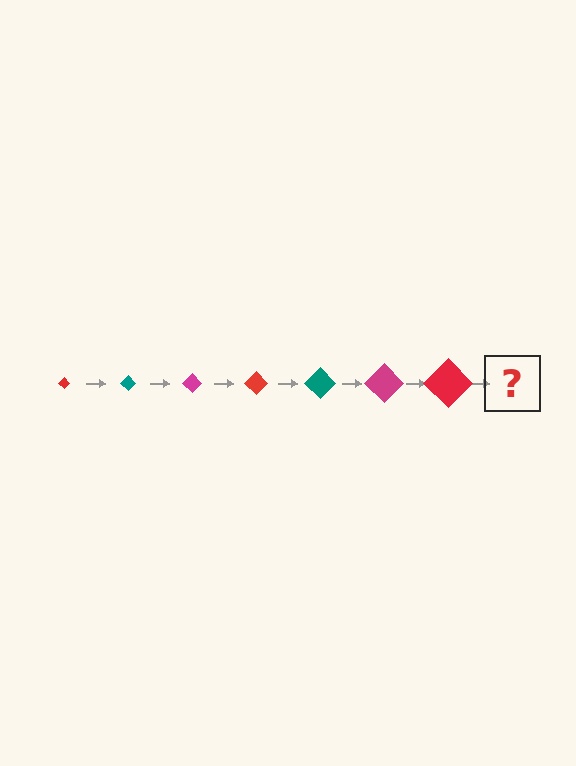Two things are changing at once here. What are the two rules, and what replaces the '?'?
The two rules are that the diamond grows larger each step and the color cycles through red, teal, and magenta. The '?' should be a teal diamond, larger than the previous one.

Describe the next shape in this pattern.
It should be a teal diamond, larger than the previous one.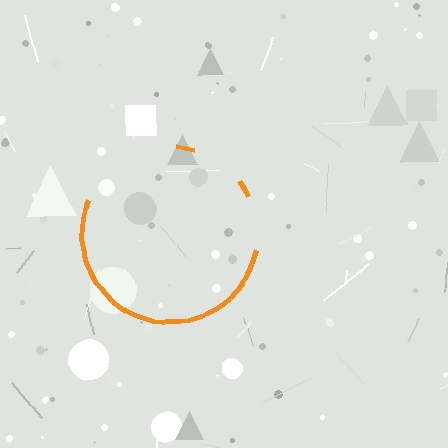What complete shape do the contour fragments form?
The contour fragments form a circle.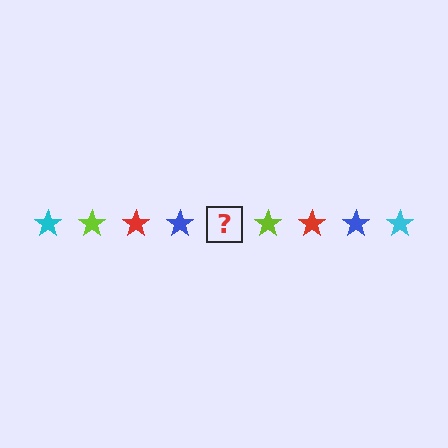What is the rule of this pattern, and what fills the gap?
The rule is that the pattern cycles through cyan, lime, red, blue stars. The gap should be filled with a cyan star.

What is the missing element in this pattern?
The missing element is a cyan star.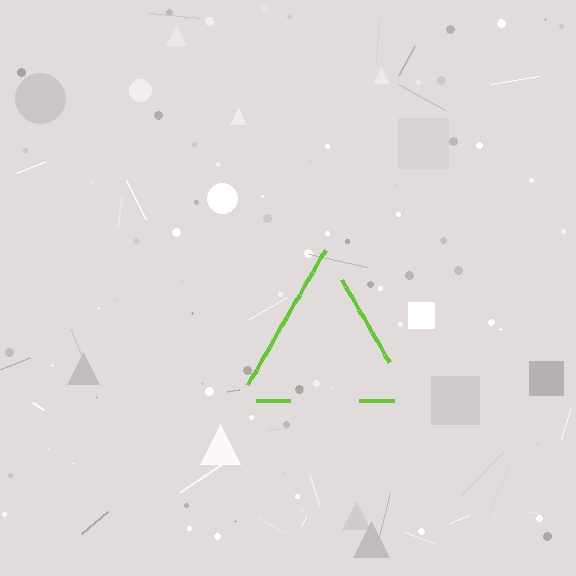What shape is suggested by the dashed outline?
The dashed outline suggests a triangle.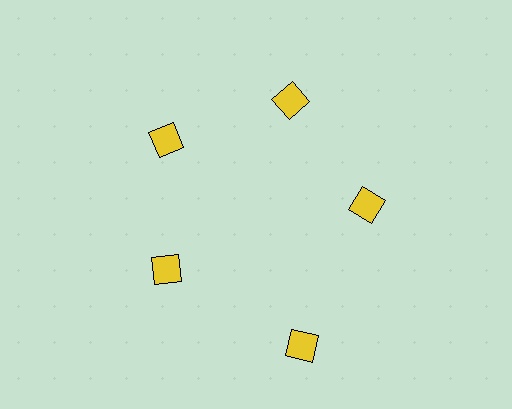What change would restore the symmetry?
The symmetry would be restored by moving it inward, back onto the ring so that all 5 diamonds sit at equal angles and equal distance from the center.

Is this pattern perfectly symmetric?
No. The 5 yellow diamonds are arranged in a ring, but one element near the 5 o'clock position is pushed outward from the center, breaking the 5-fold rotational symmetry.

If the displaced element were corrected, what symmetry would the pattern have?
It would have 5-fold rotational symmetry — the pattern would map onto itself every 72 degrees.